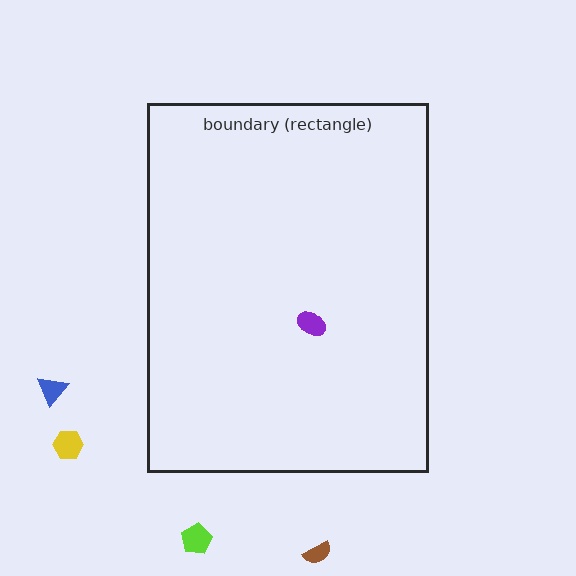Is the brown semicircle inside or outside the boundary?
Outside.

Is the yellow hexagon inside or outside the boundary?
Outside.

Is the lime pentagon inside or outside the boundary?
Outside.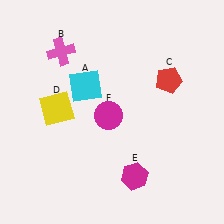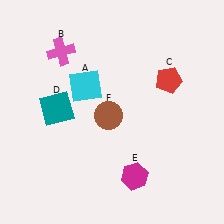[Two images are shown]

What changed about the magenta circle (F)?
In Image 1, F is magenta. In Image 2, it changed to brown.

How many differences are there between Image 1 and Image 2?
There are 2 differences between the two images.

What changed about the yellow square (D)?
In Image 1, D is yellow. In Image 2, it changed to teal.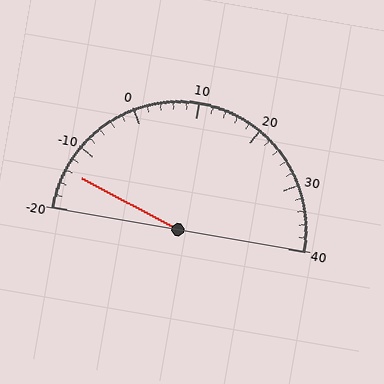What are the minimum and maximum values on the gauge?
The gauge ranges from -20 to 40.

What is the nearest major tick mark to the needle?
The nearest major tick mark is -10.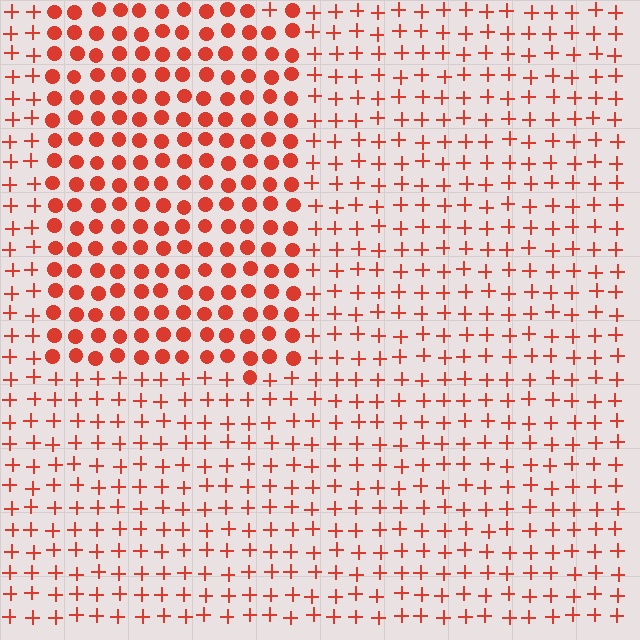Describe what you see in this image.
The image is filled with small red elements arranged in a uniform grid. A rectangle-shaped region contains circles, while the surrounding area contains plus signs. The boundary is defined purely by the change in element shape.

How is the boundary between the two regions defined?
The boundary is defined by a change in element shape: circles inside vs. plus signs outside. All elements share the same color and spacing.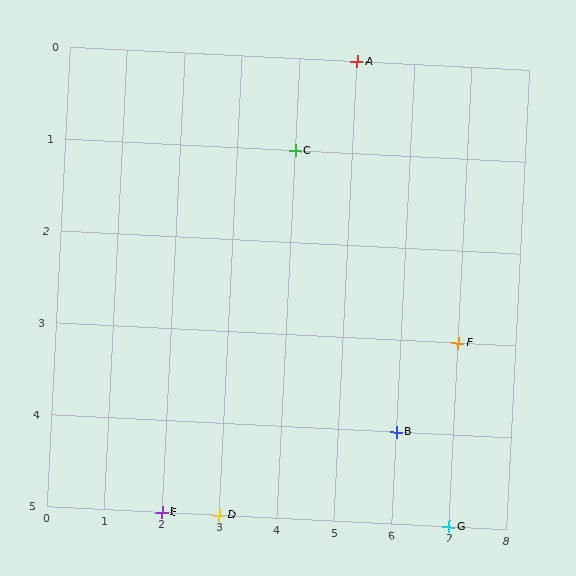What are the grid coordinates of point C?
Point C is at grid coordinates (4, 1).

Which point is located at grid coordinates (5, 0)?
Point A is at (5, 0).